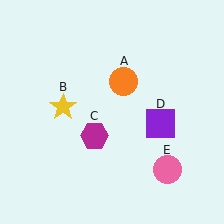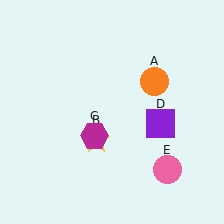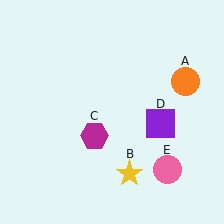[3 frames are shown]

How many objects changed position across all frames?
2 objects changed position: orange circle (object A), yellow star (object B).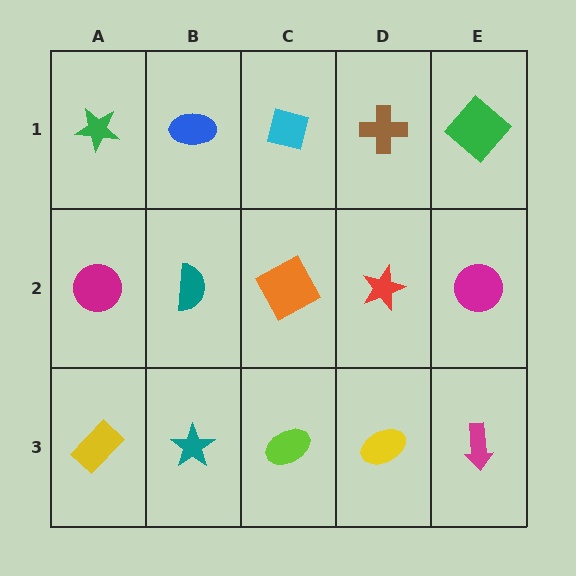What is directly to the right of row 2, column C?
A red star.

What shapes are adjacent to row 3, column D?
A red star (row 2, column D), a lime ellipse (row 3, column C), a magenta arrow (row 3, column E).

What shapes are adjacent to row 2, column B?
A blue ellipse (row 1, column B), a teal star (row 3, column B), a magenta circle (row 2, column A), an orange square (row 2, column C).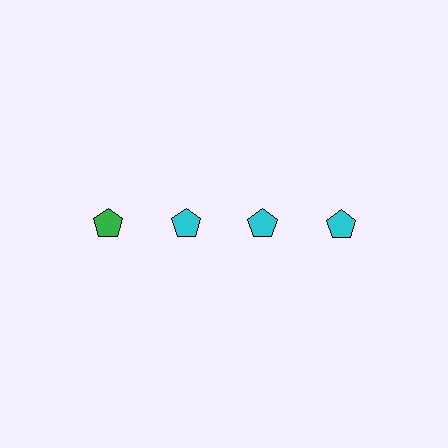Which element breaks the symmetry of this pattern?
The green pentagon in the top row, leftmost column breaks the symmetry. All other shapes are cyan pentagons.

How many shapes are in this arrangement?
There are 4 shapes arranged in a grid pattern.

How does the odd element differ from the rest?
It has a different color: green instead of cyan.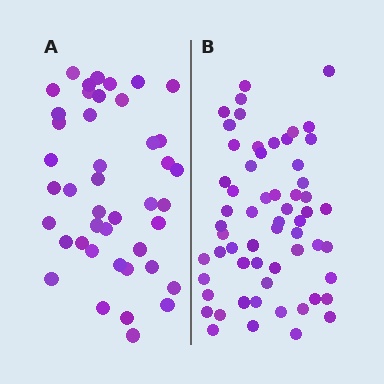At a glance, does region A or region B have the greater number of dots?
Region B (the right region) has more dots.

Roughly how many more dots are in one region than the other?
Region B has approximately 15 more dots than region A.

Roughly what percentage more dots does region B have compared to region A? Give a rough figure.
About 40% more.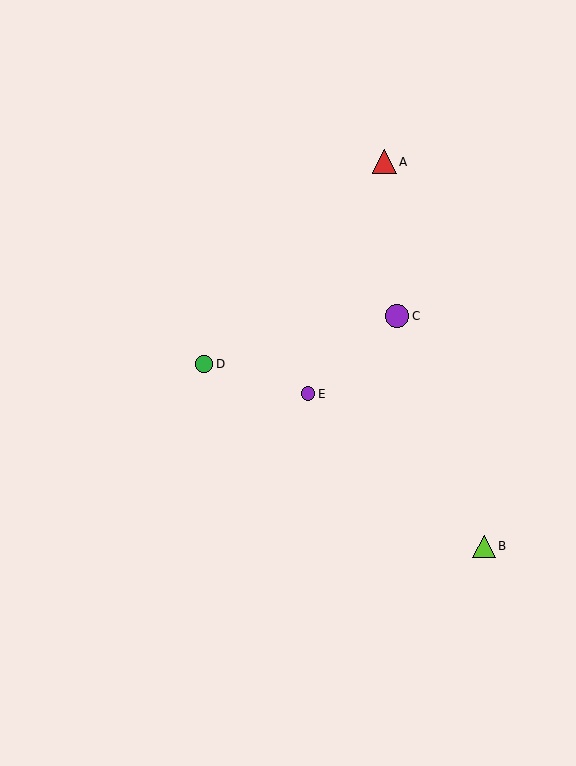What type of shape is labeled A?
Shape A is a red triangle.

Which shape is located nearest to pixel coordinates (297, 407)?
The purple circle (labeled E) at (308, 394) is nearest to that location.